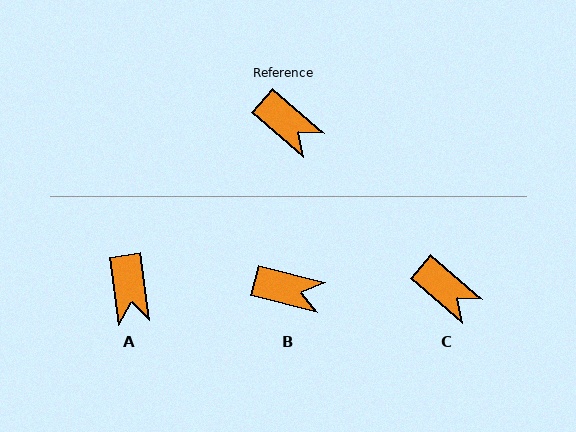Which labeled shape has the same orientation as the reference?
C.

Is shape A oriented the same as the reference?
No, it is off by about 41 degrees.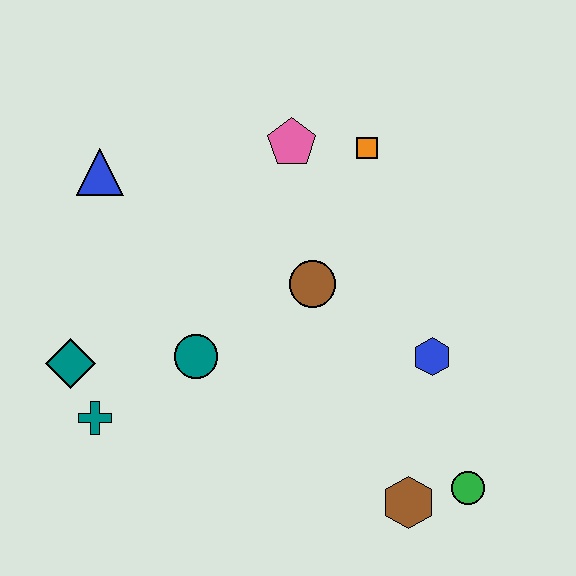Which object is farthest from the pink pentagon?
The green circle is farthest from the pink pentagon.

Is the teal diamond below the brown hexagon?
No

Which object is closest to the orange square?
The pink pentagon is closest to the orange square.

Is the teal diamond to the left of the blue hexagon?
Yes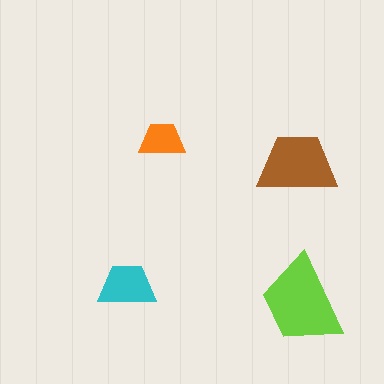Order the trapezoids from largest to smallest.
the lime one, the brown one, the cyan one, the orange one.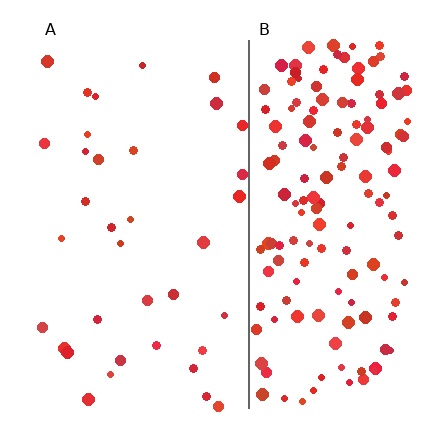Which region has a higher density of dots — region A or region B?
B (the right).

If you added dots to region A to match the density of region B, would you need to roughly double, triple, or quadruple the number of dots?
Approximately quadruple.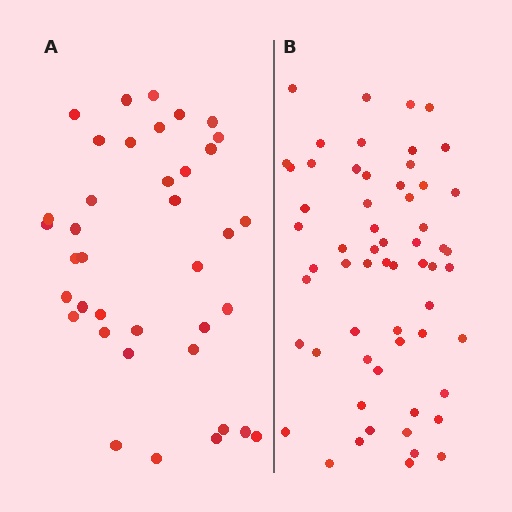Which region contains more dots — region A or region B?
Region B (the right region) has more dots.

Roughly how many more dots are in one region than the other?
Region B has approximately 20 more dots than region A.